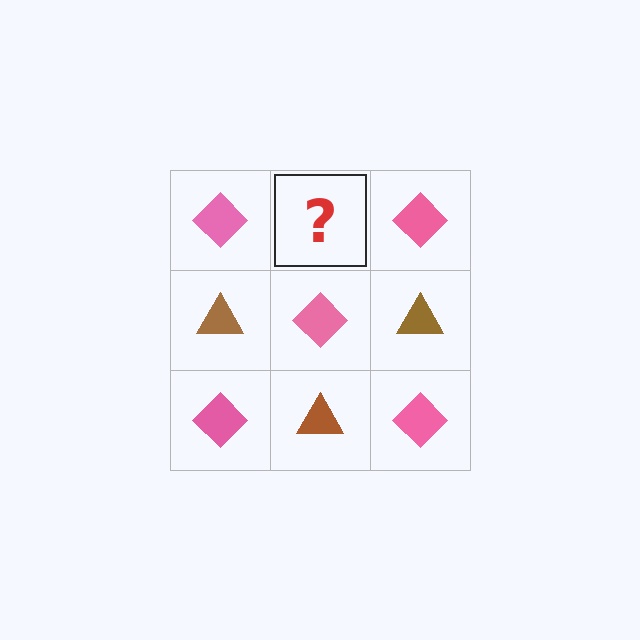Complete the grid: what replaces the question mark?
The question mark should be replaced with a brown triangle.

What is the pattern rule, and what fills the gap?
The rule is that it alternates pink diamond and brown triangle in a checkerboard pattern. The gap should be filled with a brown triangle.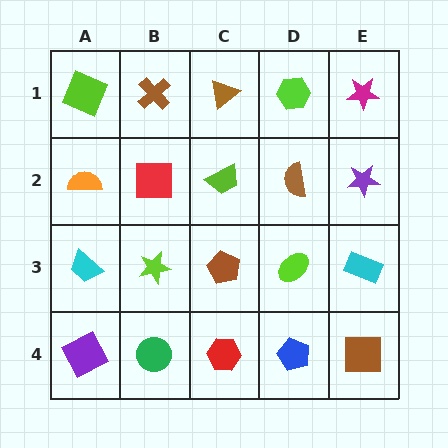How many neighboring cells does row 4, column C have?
3.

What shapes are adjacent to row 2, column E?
A magenta star (row 1, column E), a cyan rectangle (row 3, column E), a brown semicircle (row 2, column D).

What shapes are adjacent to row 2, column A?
A lime square (row 1, column A), a cyan trapezoid (row 3, column A), a red square (row 2, column B).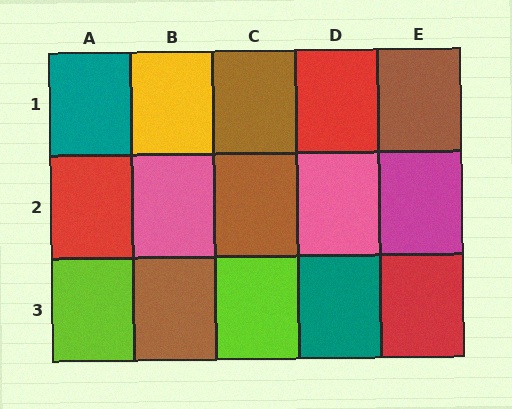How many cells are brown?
4 cells are brown.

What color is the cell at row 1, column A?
Teal.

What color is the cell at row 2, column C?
Brown.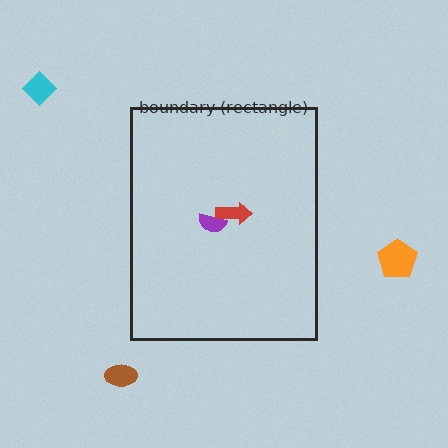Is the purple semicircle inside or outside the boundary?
Inside.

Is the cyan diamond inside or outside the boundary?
Outside.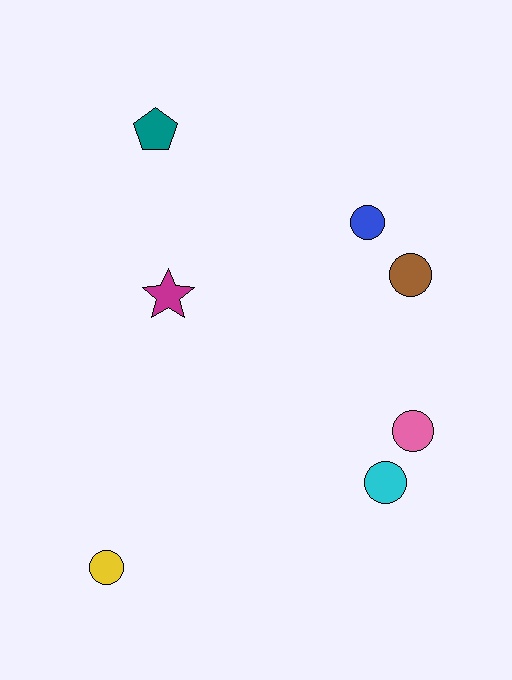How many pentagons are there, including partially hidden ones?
There is 1 pentagon.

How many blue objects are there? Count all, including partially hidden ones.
There is 1 blue object.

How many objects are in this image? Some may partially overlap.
There are 7 objects.